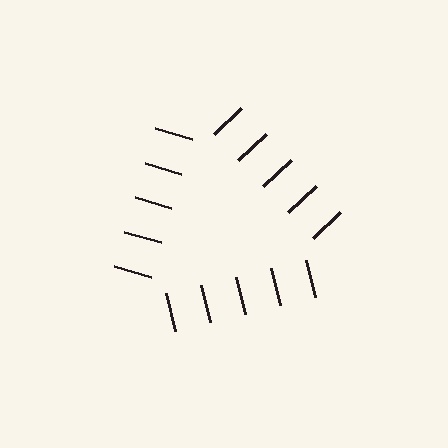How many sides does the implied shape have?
3 sides — the line-ends trace a triangle.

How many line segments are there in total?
15 — 5 along each of the 3 edges.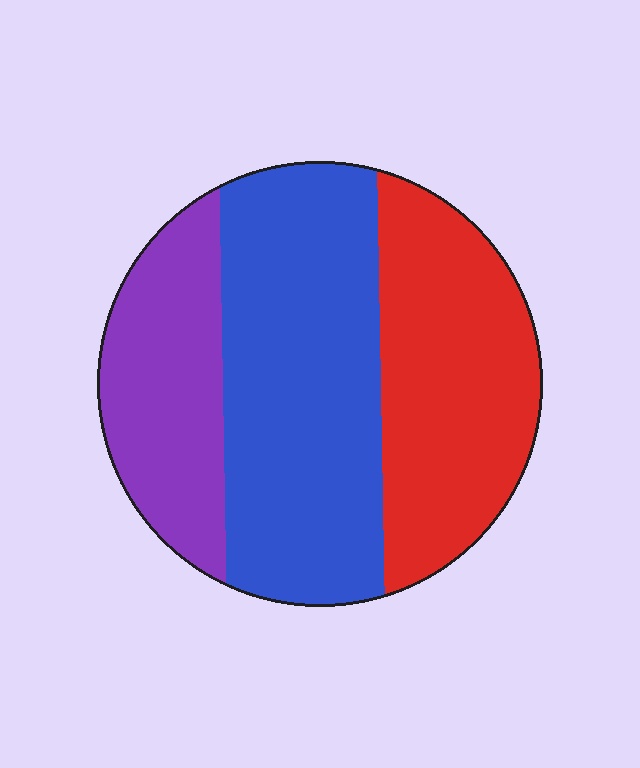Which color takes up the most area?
Blue, at roughly 45%.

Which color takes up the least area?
Purple, at roughly 25%.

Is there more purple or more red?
Red.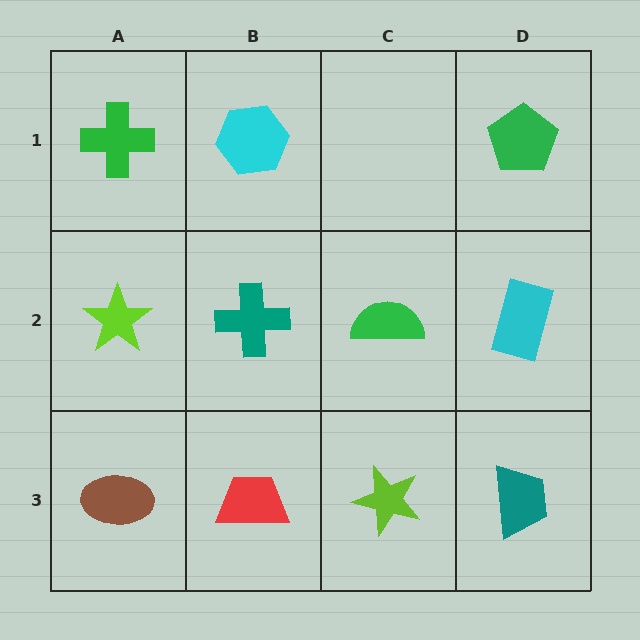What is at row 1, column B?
A cyan hexagon.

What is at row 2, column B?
A teal cross.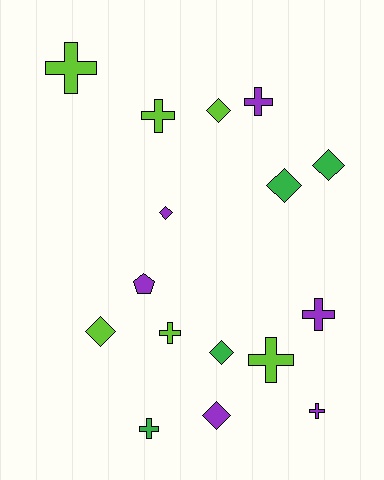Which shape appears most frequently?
Cross, with 8 objects.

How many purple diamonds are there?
There are 2 purple diamonds.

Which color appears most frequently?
Purple, with 6 objects.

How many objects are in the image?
There are 16 objects.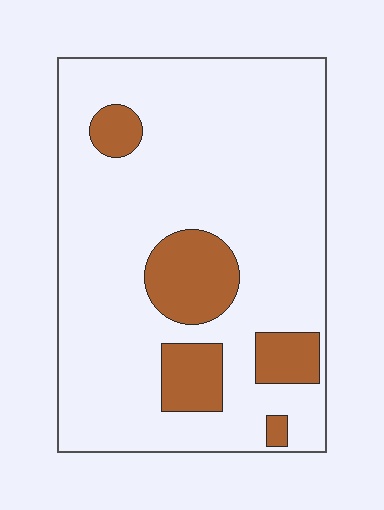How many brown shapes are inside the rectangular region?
5.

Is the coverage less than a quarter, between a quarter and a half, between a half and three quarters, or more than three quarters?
Less than a quarter.